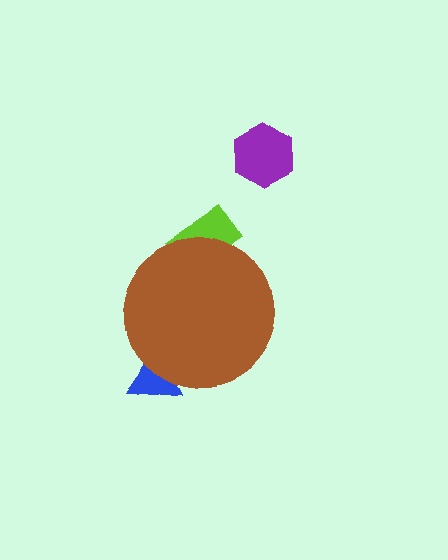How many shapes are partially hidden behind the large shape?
2 shapes are partially hidden.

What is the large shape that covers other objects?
A brown circle.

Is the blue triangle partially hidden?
Yes, the blue triangle is partially hidden behind the brown circle.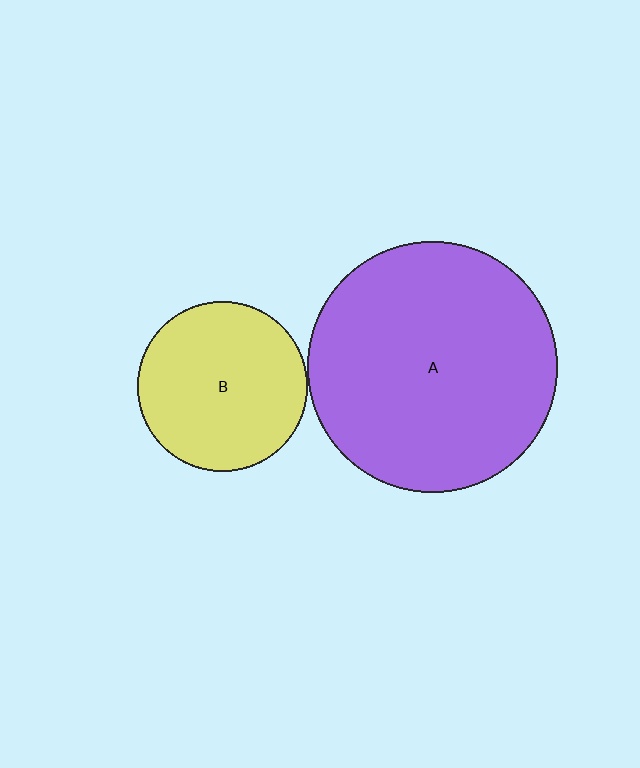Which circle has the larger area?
Circle A (purple).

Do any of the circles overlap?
No, none of the circles overlap.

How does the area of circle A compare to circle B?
Approximately 2.2 times.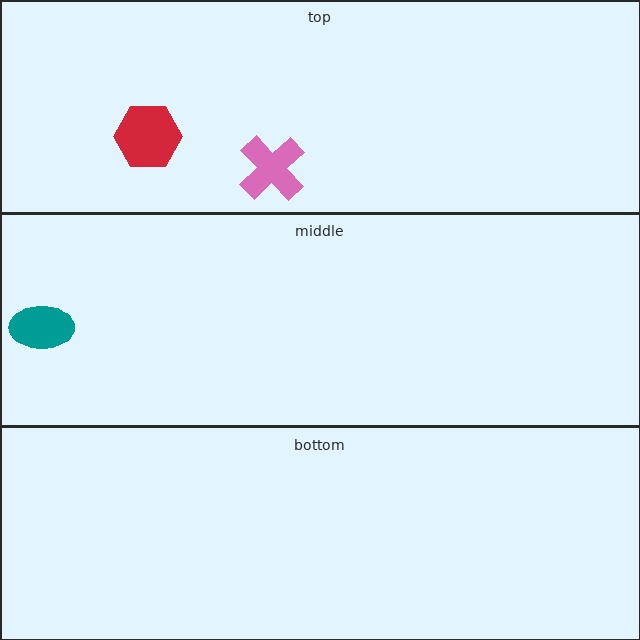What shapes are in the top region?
The pink cross, the red hexagon.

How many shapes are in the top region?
2.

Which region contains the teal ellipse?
The middle region.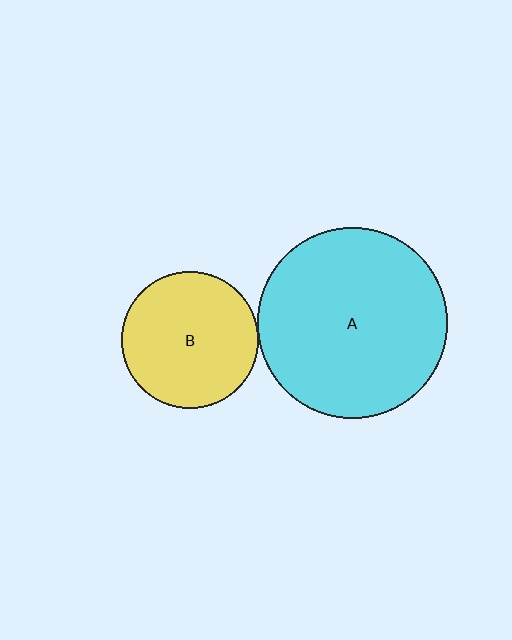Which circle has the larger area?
Circle A (cyan).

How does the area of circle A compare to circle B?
Approximately 1.9 times.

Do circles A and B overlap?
Yes.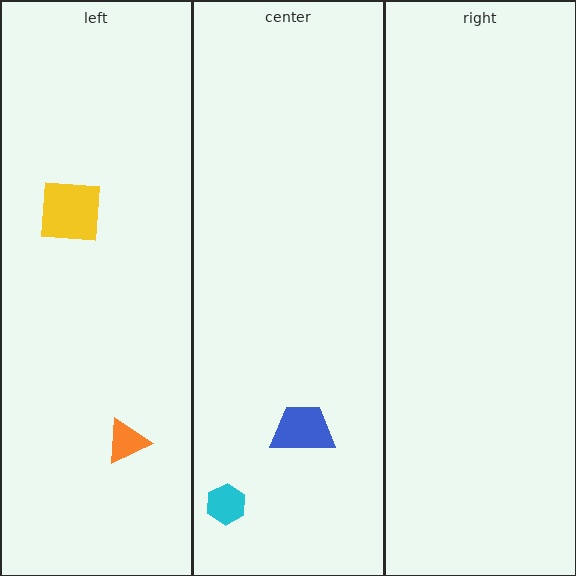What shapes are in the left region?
The orange triangle, the yellow square.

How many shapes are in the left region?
2.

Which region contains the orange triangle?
The left region.